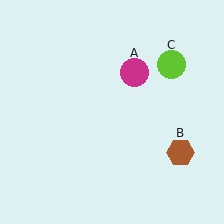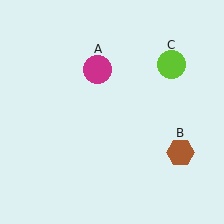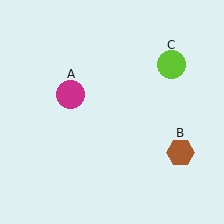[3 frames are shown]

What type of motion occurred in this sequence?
The magenta circle (object A) rotated counterclockwise around the center of the scene.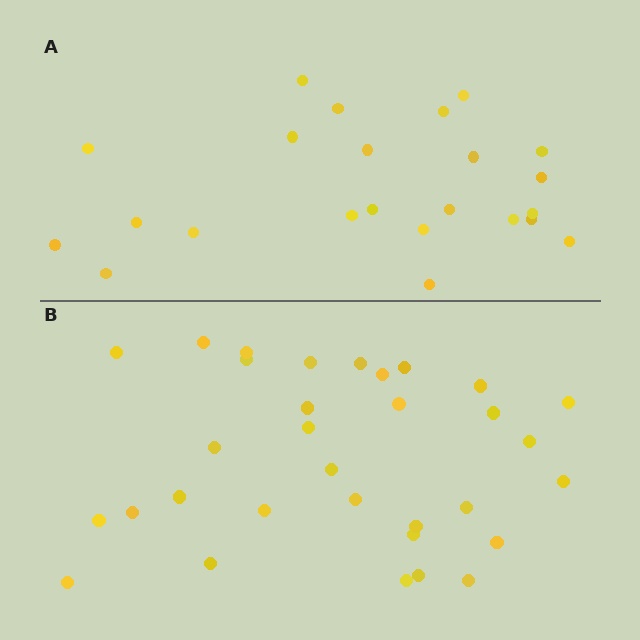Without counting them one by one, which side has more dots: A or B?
Region B (the bottom region) has more dots.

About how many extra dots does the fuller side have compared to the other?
Region B has roughly 8 or so more dots than region A.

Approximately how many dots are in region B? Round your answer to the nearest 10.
About 30 dots. (The exact count is 32, which rounds to 30.)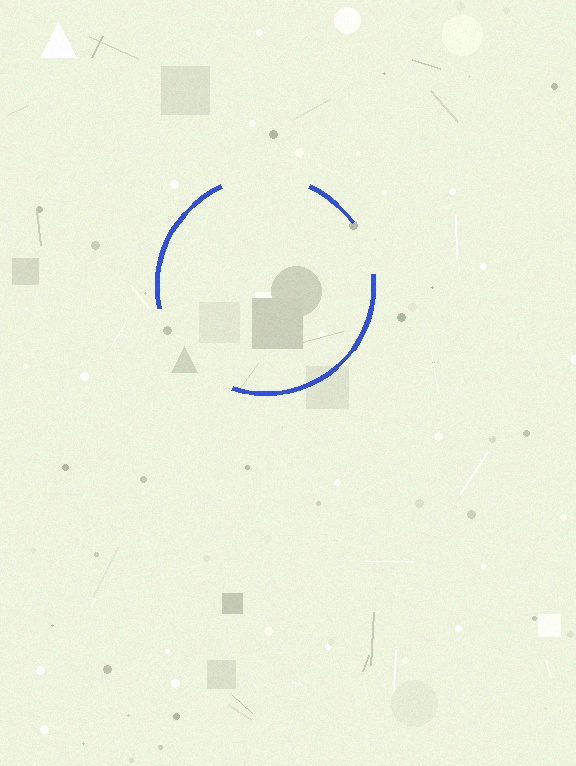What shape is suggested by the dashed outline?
The dashed outline suggests a circle.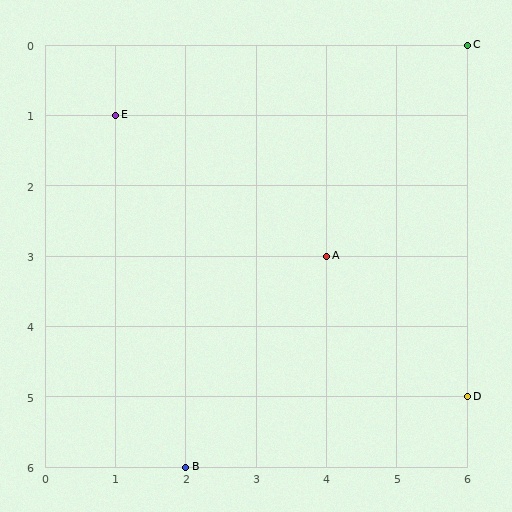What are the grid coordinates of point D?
Point D is at grid coordinates (6, 5).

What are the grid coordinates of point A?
Point A is at grid coordinates (4, 3).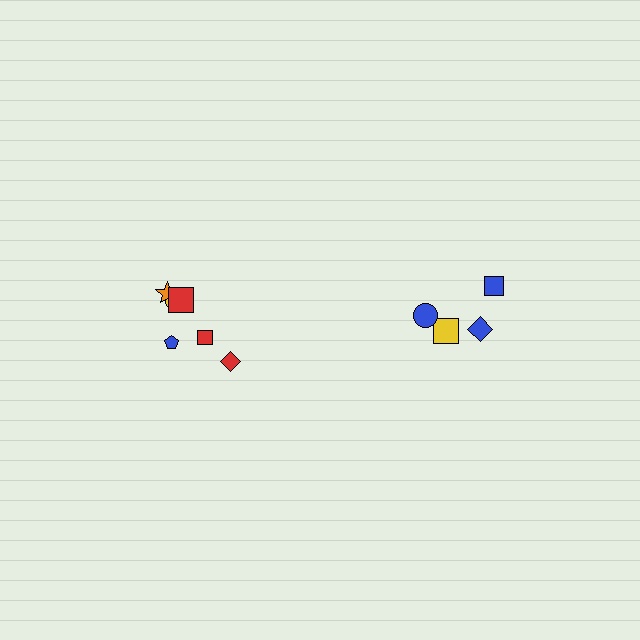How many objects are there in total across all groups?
There are 10 objects.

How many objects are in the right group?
There are 4 objects.